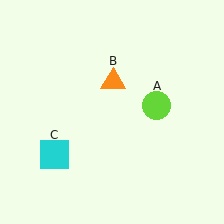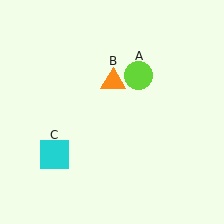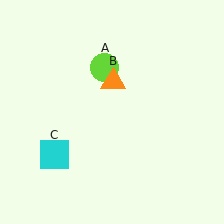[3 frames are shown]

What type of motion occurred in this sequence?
The lime circle (object A) rotated counterclockwise around the center of the scene.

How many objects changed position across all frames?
1 object changed position: lime circle (object A).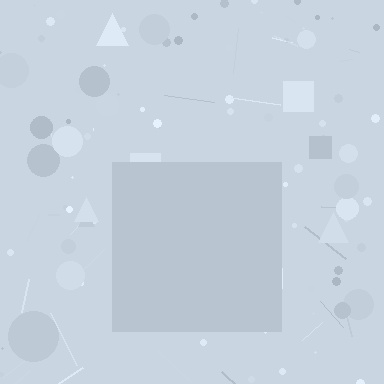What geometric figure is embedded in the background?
A square is embedded in the background.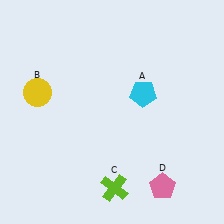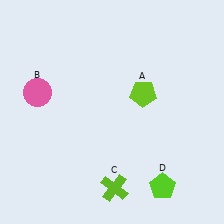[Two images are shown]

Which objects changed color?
A changed from cyan to lime. B changed from yellow to pink. D changed from pink to lime.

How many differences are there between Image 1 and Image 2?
There are 3 differences between the two images.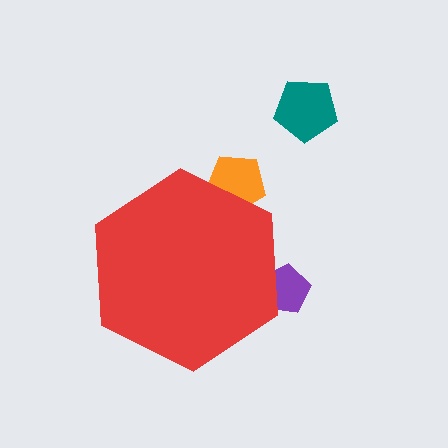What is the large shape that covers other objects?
A red hexagon.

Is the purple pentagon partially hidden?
Yes, the purple pentagon is partially hidden behind the red hexagon.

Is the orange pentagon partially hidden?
Yes, the orange pentagon is partially hidden behind the red hexagon.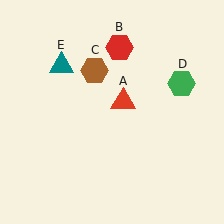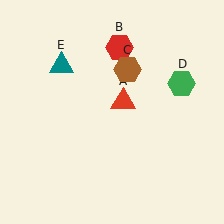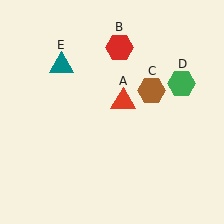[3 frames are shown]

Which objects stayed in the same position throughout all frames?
Red triangle (object A) and red hexagon (object B) and green hexagon (object D) and teal triangle (object E) remained stationary.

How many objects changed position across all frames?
1 object changed position: brown hexagon (object C).